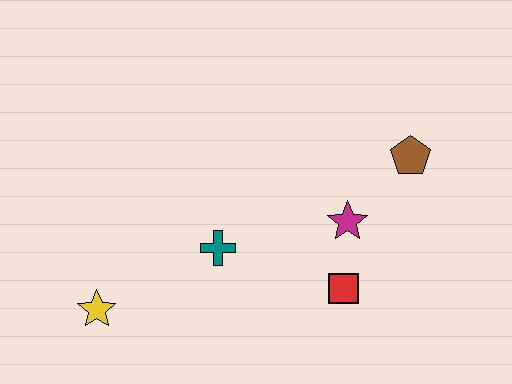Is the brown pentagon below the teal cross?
No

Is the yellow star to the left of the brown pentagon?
Yes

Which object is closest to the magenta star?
The red square is closest to the magenta star.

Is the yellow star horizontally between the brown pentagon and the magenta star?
No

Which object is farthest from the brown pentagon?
The yellow star is farthest from the brown pentagon.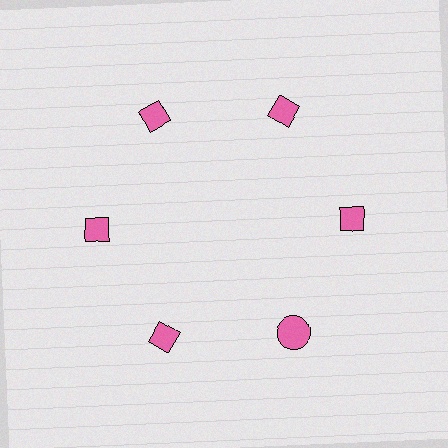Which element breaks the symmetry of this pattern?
The pink circle at roughly the 5 o'clock position breaks the symmetry. All other shapes are pink diamonds.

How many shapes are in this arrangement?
There are 6 shapes arranged in a ring pattern.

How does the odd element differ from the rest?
It has a different shape: circle instead of diamond.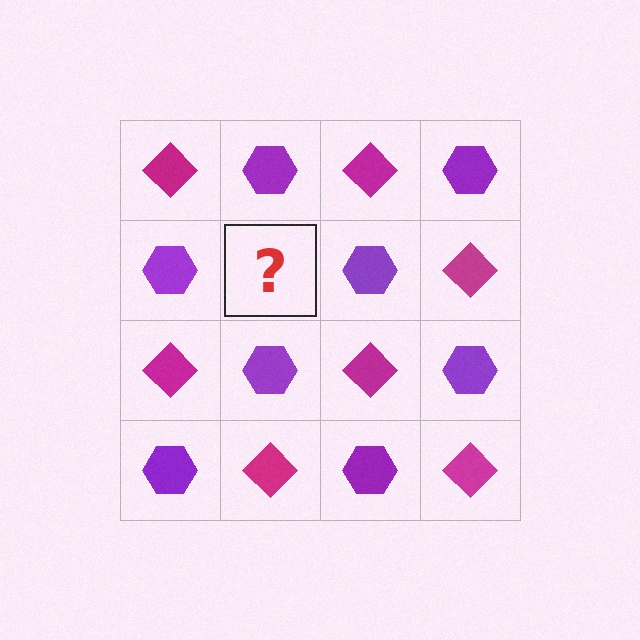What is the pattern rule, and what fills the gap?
The rule is that it alternates magenta diamond and purple hexagon in a checkerboard pattern. The gap should be filled with a magenta diamond.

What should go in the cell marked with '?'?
The missing cell should contain a magenta diamond.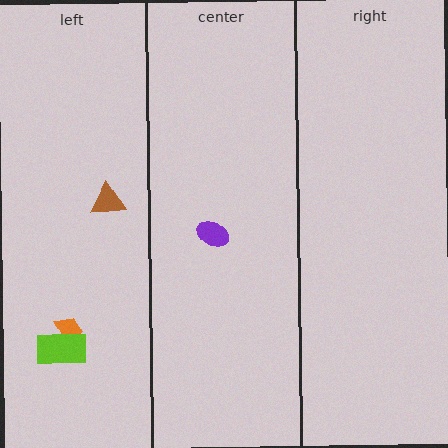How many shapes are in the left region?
3.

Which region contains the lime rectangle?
The left region.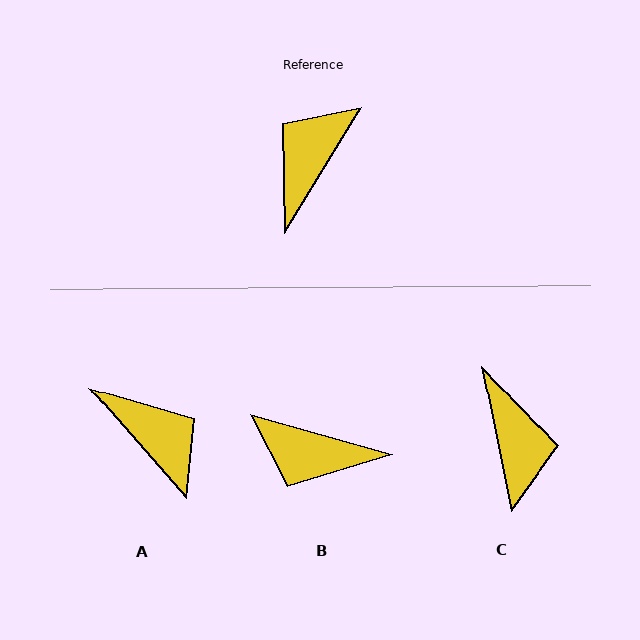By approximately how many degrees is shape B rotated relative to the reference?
Approximately 106 degrees counter-clockwise.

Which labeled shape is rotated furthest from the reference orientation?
C, about 137 degrees away.